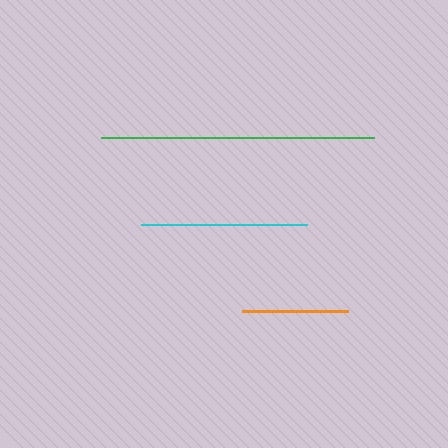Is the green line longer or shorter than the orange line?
The green line is longer than the orange line.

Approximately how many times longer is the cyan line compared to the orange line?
The cyan line is approximately 1.6 times the length of the orange line.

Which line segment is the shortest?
The orange line is the shortest at approximately 106 pixels.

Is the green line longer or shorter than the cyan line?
The green line is longer than the cyan line.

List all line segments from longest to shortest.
From longest to shortest: green, cyan, orange.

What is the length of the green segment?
The green segment is approximately 273 pixels long.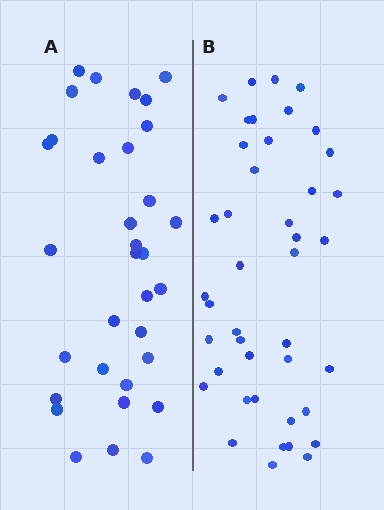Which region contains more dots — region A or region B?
Region B (the right region) has more dots.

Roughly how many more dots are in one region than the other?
Region B has roughly 8 or so more dots than region A.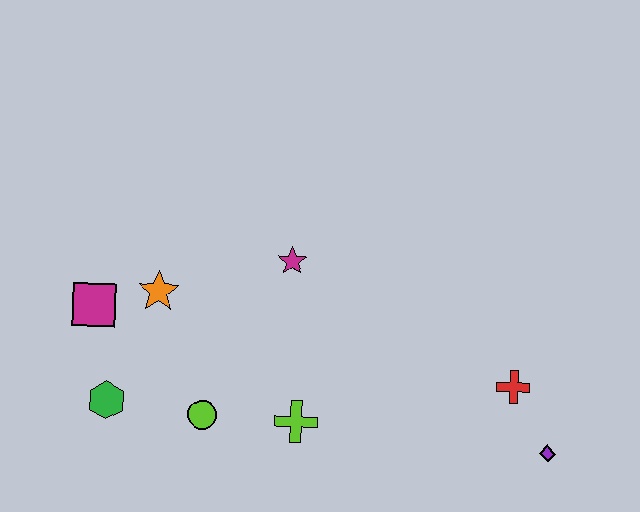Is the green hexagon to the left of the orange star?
Yes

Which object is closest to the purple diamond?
The red cross is closest to the purple diamond.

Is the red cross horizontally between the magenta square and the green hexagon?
No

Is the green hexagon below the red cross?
Yes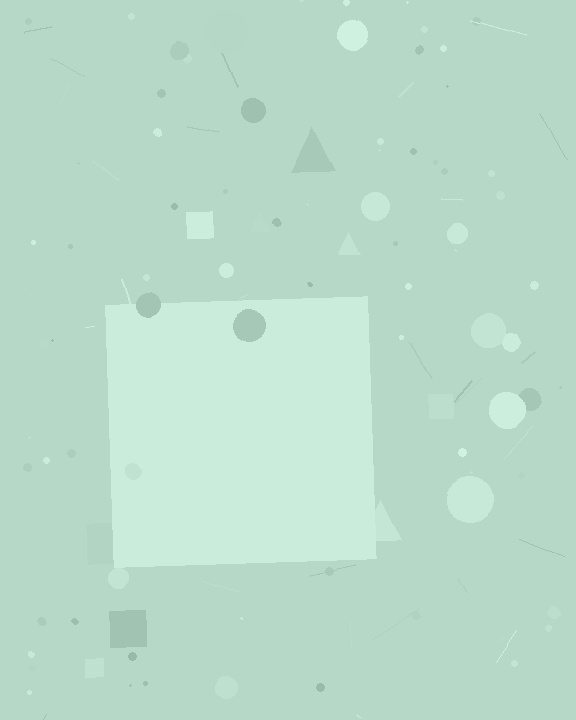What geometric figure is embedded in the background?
A square is embedded in the background.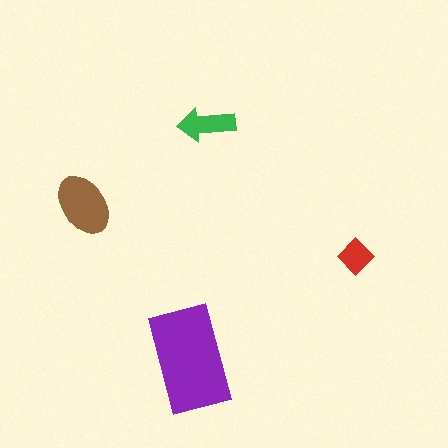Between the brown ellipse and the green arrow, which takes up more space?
The brown ellipse.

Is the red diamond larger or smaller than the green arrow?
Smaller.